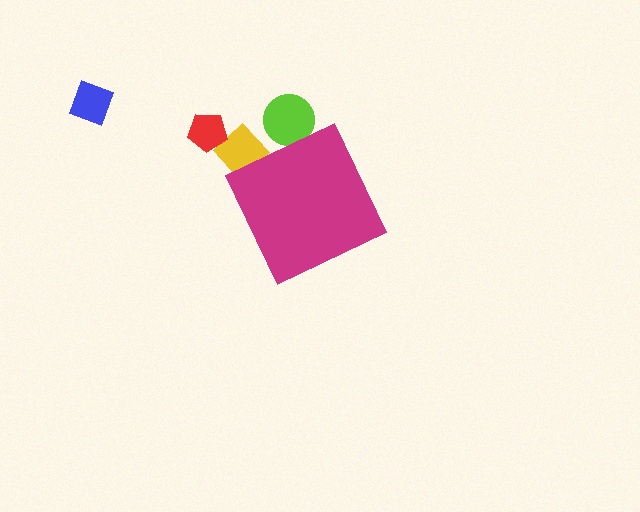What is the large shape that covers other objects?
A magenta diamond.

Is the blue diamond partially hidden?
No, the blue diamond is fully visible.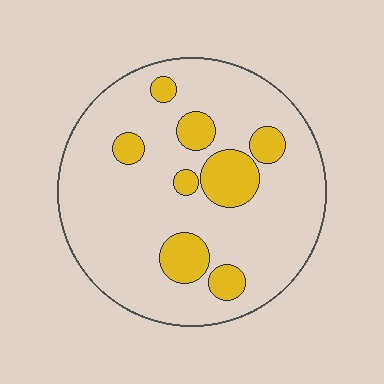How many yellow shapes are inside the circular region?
8.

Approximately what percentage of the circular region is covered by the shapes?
Approximately 20%.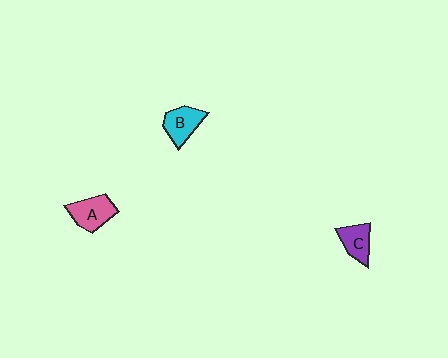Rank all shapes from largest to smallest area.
From largest to smallest: A (pink), B (cyan), C (purple).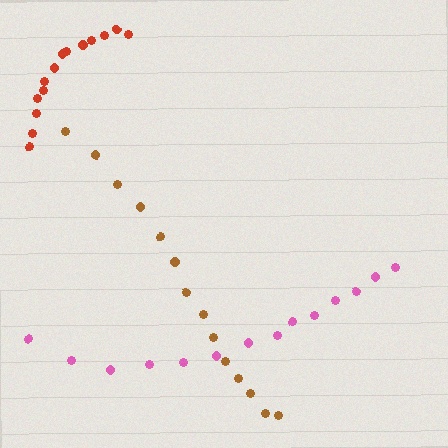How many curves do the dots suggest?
There are 3 distinct paths.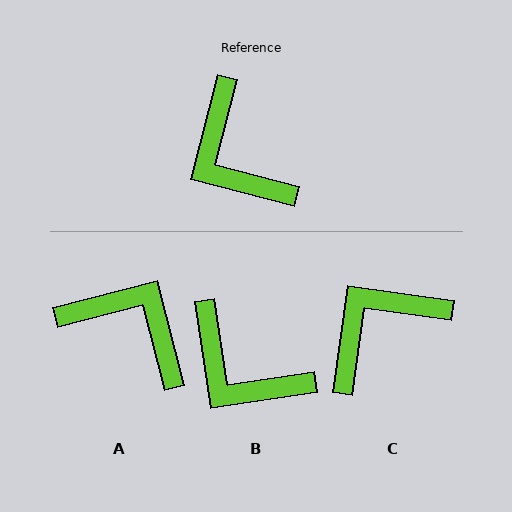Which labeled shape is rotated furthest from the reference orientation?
A, about 151 degrees away.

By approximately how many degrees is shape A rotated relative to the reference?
Approximately 151 degrees clockwise.